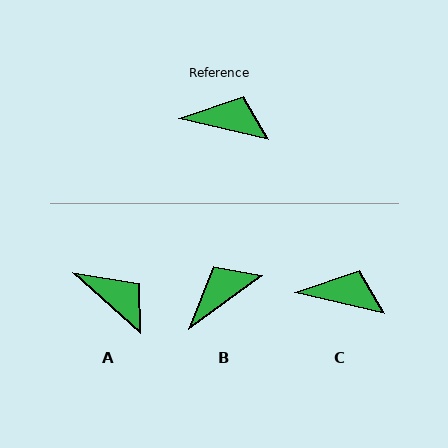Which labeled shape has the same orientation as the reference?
C.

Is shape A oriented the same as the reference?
No, it is off by about 28 degrees.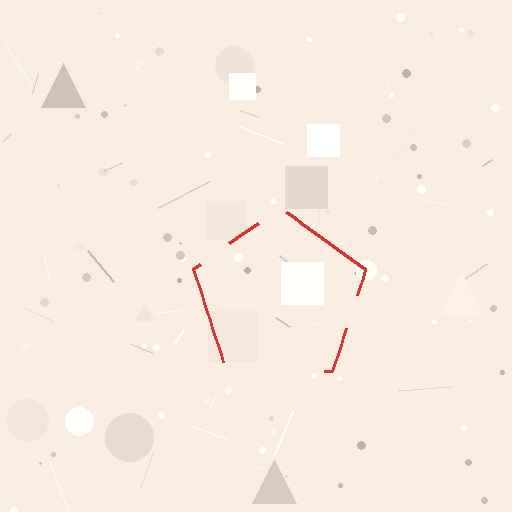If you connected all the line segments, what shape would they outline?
They would outline a pentagon.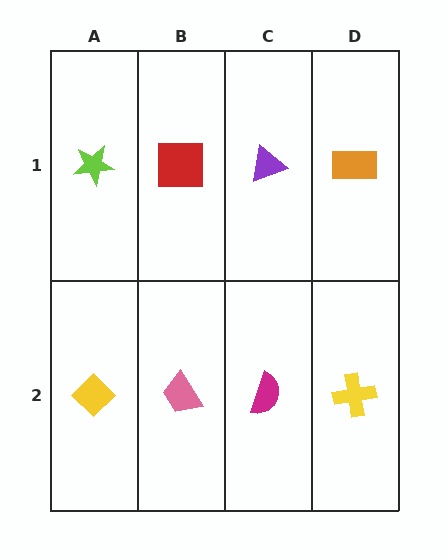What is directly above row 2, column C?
A purple triangle.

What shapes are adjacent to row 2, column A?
A lime star (row 1, column A), a pink trapezoid (row 2, column B).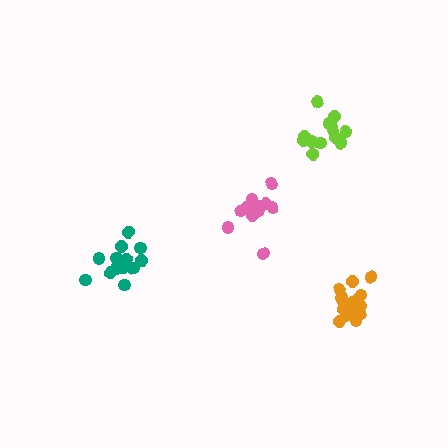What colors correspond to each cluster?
The clusters are colored: pink, lime, teal, orange.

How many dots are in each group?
Group 1: 12 dots, Group 2: 14 dots, Group 3: 15 dots, Group 4: 17 dots (58 total).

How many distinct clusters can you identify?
There are 4 distinct clusters.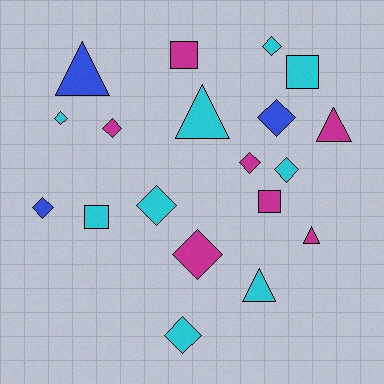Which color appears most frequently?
Cyan, with 9 objects.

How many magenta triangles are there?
There are 2 magenta triangles.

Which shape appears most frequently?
Diamond, with 10 objects.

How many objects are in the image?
There are 19 objects.